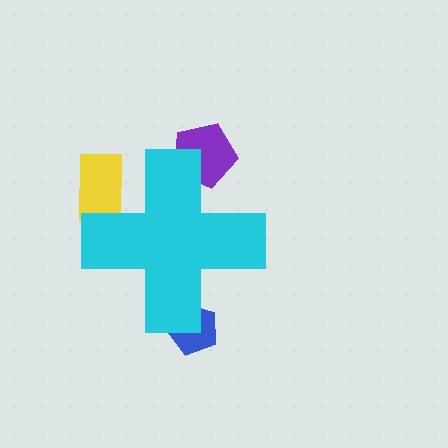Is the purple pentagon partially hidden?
Yes, the purple pentagon is partially hidden behind the cyan cross.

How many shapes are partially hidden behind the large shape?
3 shapes are partially hidden.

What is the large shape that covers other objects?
A cyan cross.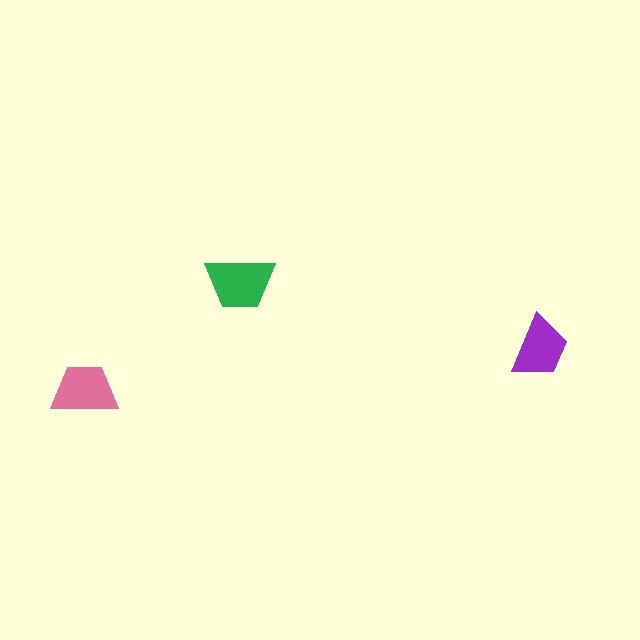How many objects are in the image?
There are 3 objects in the image.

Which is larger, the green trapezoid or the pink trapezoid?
The green one.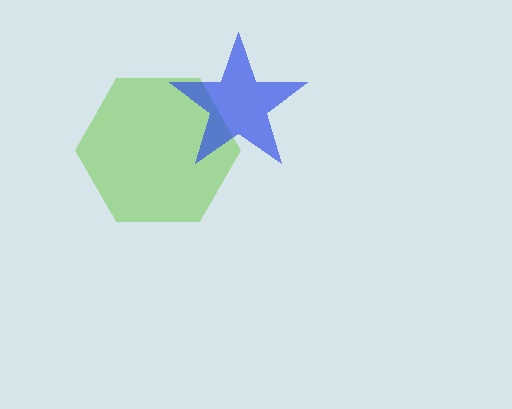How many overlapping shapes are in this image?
There are 2 overlapping shapes in the image.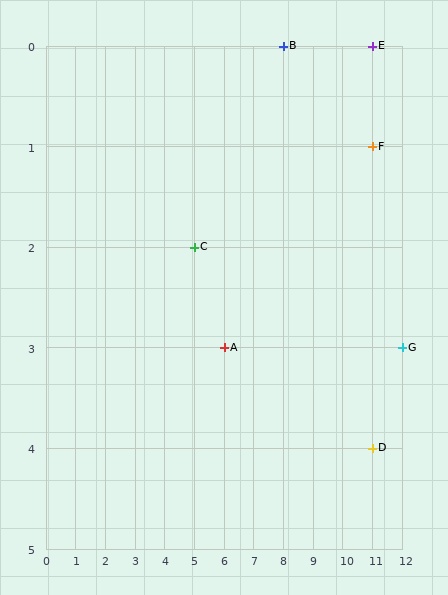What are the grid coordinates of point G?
Point G is at grid coordinates (12, 3).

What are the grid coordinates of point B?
Point B is at grid coordinates (8, 0).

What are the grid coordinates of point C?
Point C is at grid coordinates (5, 2).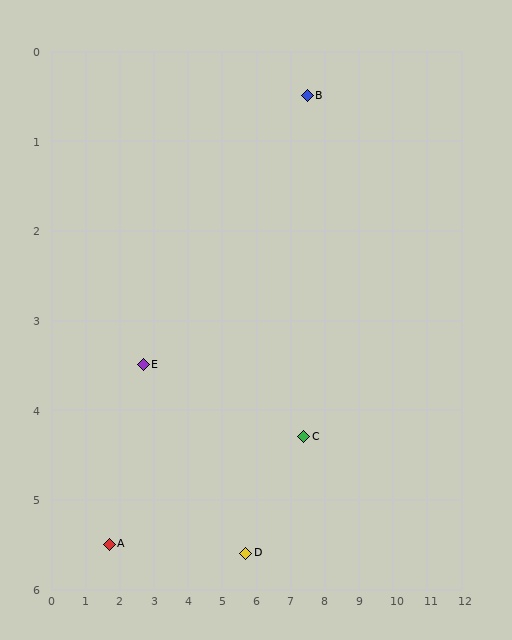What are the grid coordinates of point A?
Point A is at approximately (1.7, 5.5).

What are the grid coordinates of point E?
Point E is at approximately (2.7, 3.5).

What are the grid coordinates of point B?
Point B is at approximately (7.5, 0.5).